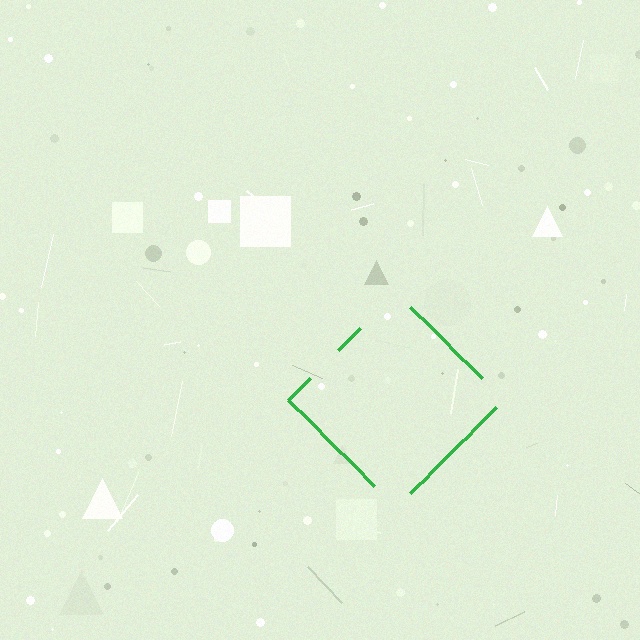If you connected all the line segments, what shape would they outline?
They would outline a diamond.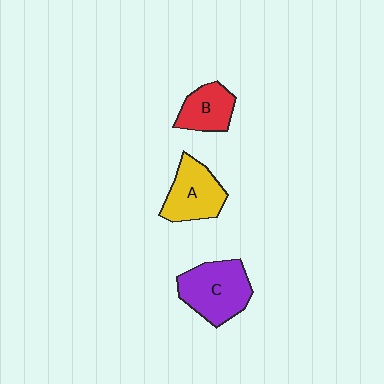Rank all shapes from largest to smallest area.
From largest to smallest: C (purple), A (yellow), B (red).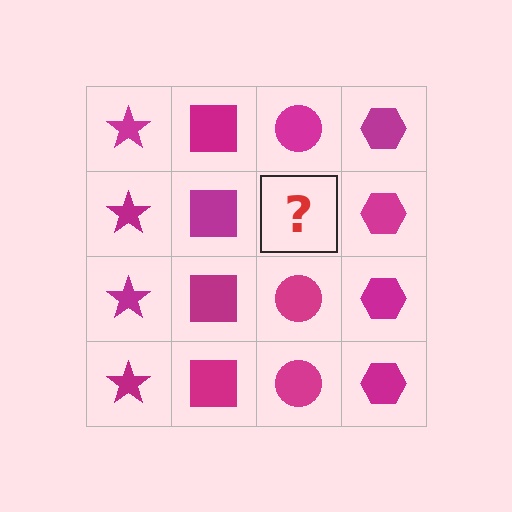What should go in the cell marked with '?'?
The missing cell should contain a magenta circle.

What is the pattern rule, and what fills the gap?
The rule is that each column has a consistent shape. The gap should be filled with a magenta circle.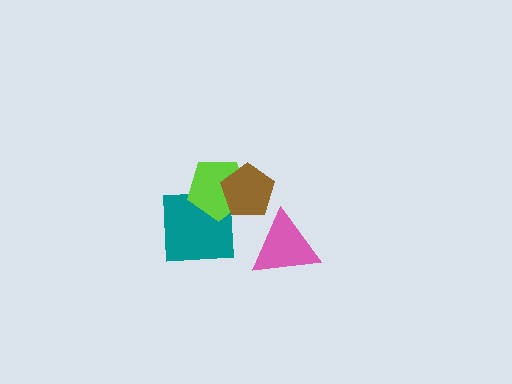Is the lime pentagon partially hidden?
Yes, it is partially covered by another shape.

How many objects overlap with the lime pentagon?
2 objects overlap with the lime pentagon.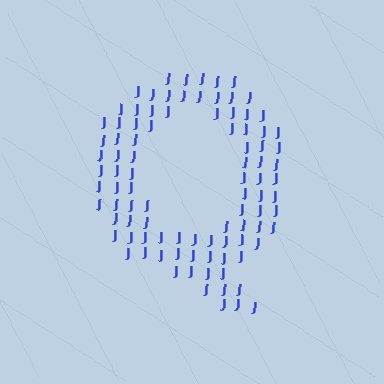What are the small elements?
The small elements are letter J's.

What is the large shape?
The large shape is the letter Q.